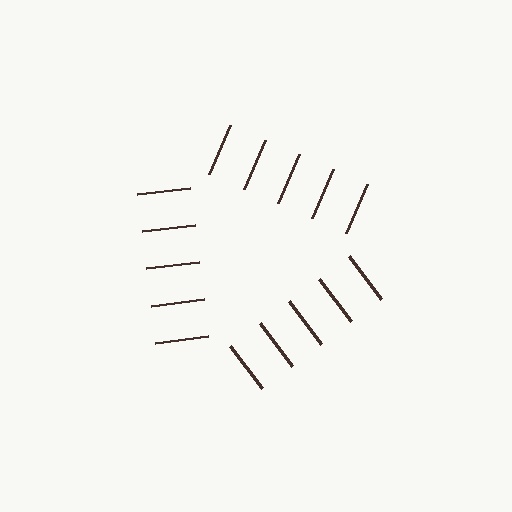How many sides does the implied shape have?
3 sides — the line-ends trace a triangle.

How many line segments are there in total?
15 — 5 along each of the 3 edges.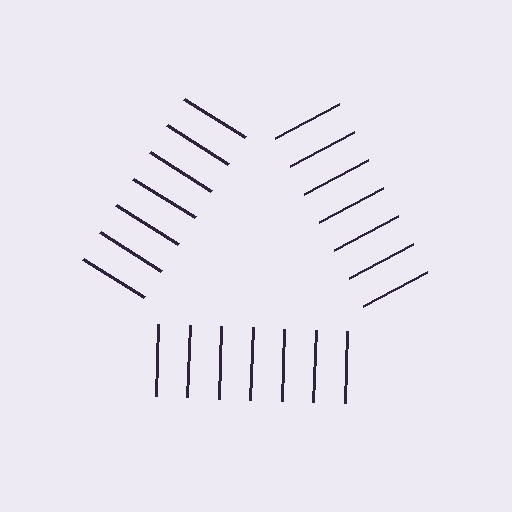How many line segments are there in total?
21 — 7 along each of the 3 edges.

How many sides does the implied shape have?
3 sides — the line-ends trace a triangle.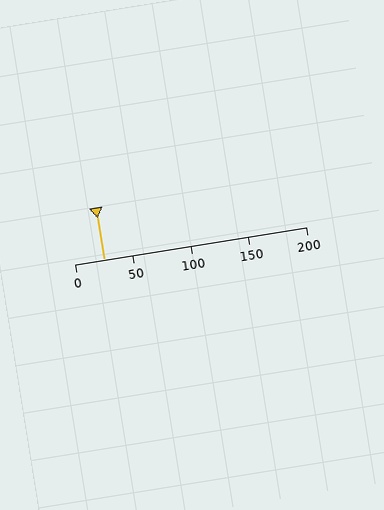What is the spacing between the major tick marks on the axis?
The major ticks are spaced 50 apart.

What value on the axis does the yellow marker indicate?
The marker indicates approximately 25.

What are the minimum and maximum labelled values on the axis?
The axis runs from 0 to 200.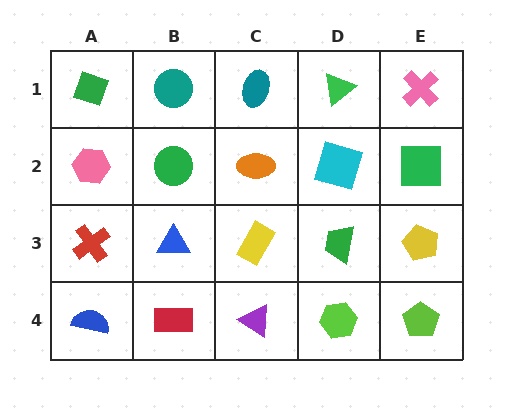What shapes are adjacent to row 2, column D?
A green triangle (row 1, column D), a green trapezoid (row 3, column D), an orange ellipse (row 2, column C), a green square (row 2, column E).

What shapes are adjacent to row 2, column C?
A teal ellipse (row 1, column C), a yellow rectangle (row 3, column C), a green circle (row 2, column B), a cyan square (row 2, column D).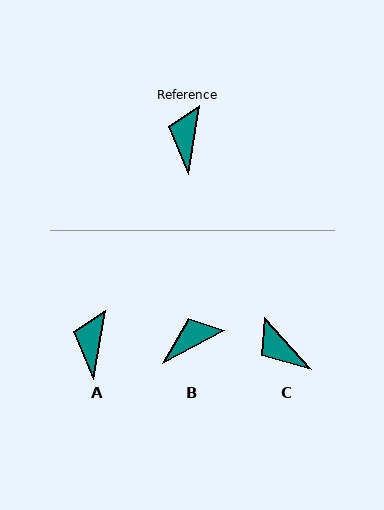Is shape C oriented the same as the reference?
No, it is off by about 52 degrees.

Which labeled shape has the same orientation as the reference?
A.